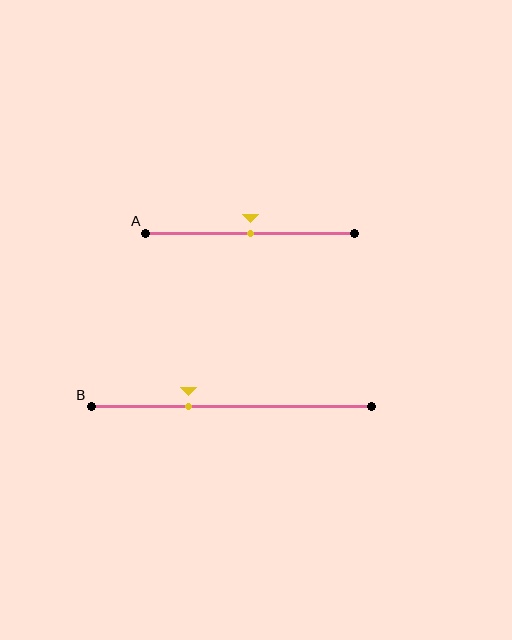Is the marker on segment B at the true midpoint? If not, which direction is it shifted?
No, the marker on segment B is shifted to the left by about 15% of the segment length.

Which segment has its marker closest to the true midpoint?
Segment A has its marker closest to the true midpoint.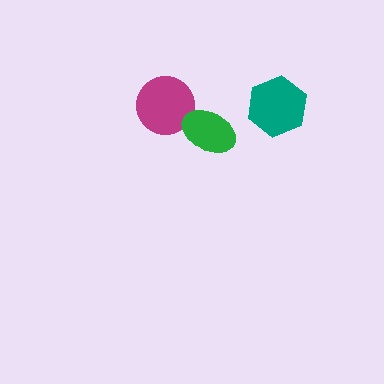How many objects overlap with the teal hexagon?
0 objects overlap with the teal hexagon.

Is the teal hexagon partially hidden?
No, no other shape covers it.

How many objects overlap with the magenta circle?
1 object overlaps with the magenta circle.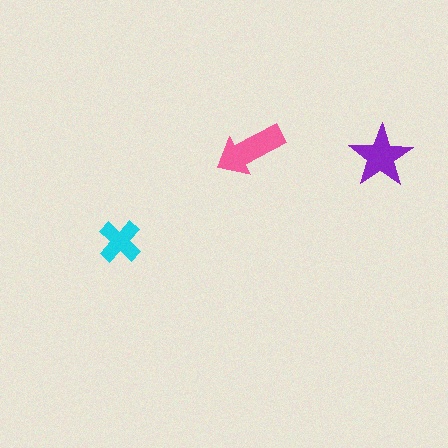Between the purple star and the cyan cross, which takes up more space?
The purple star.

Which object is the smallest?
The cyan cross.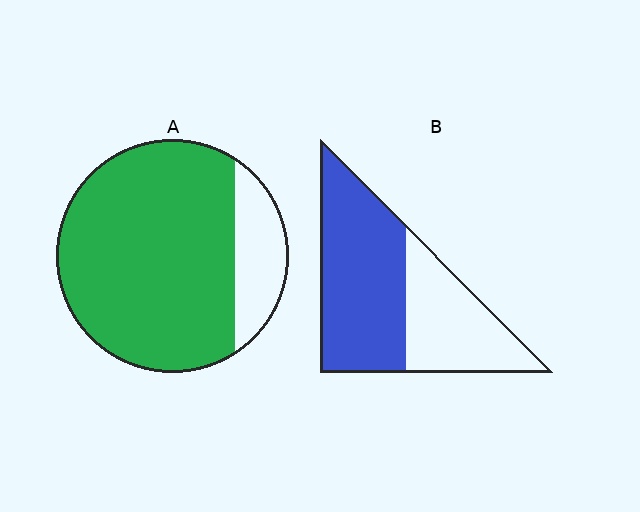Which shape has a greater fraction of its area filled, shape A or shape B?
Shape A.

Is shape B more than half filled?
Yes.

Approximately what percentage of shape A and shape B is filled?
A is approximately 80% and B is approximately 60%.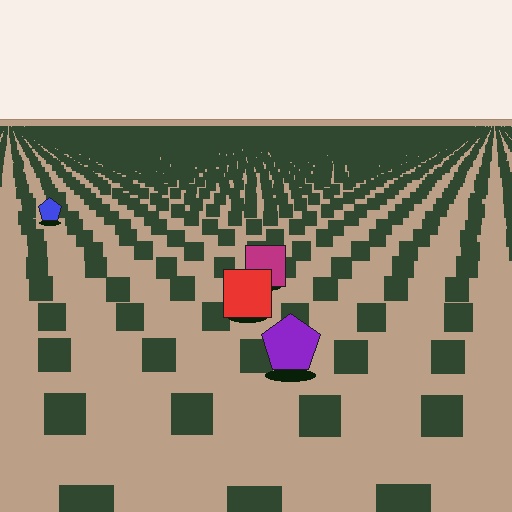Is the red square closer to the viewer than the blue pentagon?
Yes. The red square is closer — you can tell from the texture gradient: the ground texture is coarser near it.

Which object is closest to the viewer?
The purple pentagon is closest. The texture marks near it are larger and more spread out.